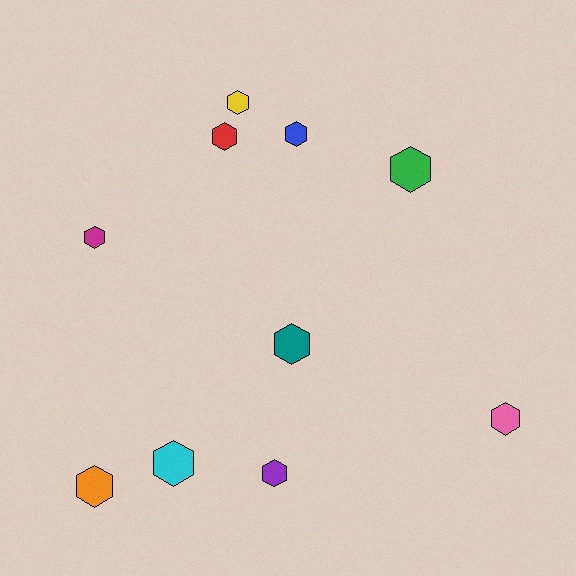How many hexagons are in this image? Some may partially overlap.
There are 10 hexagons.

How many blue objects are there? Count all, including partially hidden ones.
There is 1 blue object.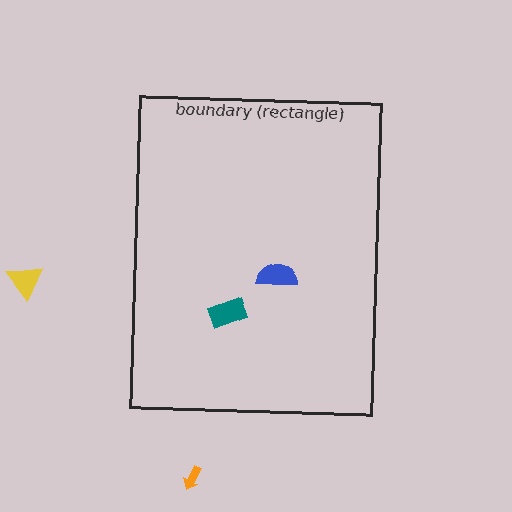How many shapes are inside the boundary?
2 inside, 2 outside.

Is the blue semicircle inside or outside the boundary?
Inside.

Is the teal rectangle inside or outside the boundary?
Inside.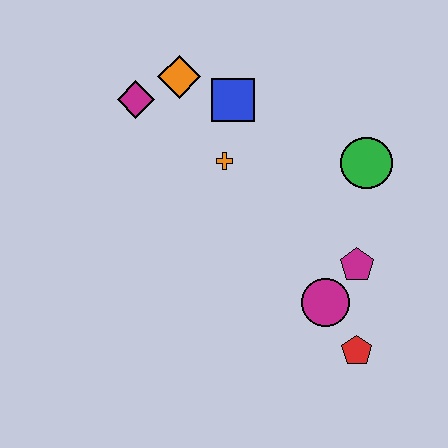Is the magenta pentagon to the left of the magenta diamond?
No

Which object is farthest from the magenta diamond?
The red pentagon is farthest from the magenta diamond.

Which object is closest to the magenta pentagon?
The magenta circle is closest to the magenta pentagon.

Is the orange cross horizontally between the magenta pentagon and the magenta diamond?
Yes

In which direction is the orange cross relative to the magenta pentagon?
The orange cross is to the left of the magenta pentagon.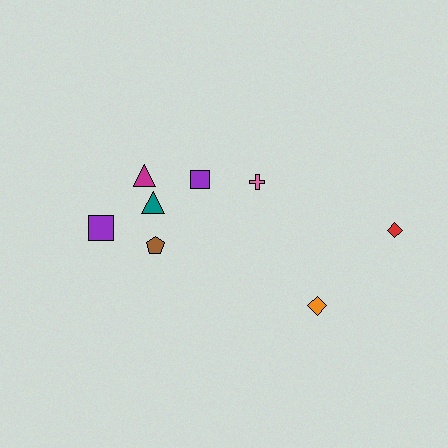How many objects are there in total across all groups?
There are 8 objects.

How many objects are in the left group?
There are 5 objects.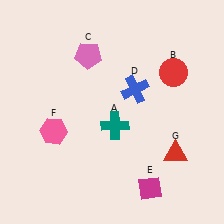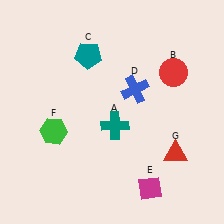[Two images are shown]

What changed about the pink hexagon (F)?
In Image 1, F is pink. In Image 2, it changed to green.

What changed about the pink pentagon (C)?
In Image 1, C is pink. In Image 2, it changed to teal.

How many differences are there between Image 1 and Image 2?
There are 2 differences between the two images.